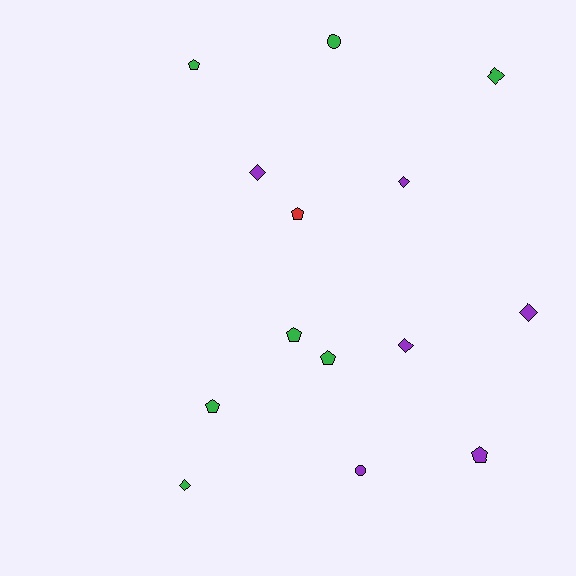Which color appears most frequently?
Green, with 7 objects.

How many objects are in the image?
There are 14 objects.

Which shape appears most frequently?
Diamond, with 6 objects.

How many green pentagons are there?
There are 4 green pentagons.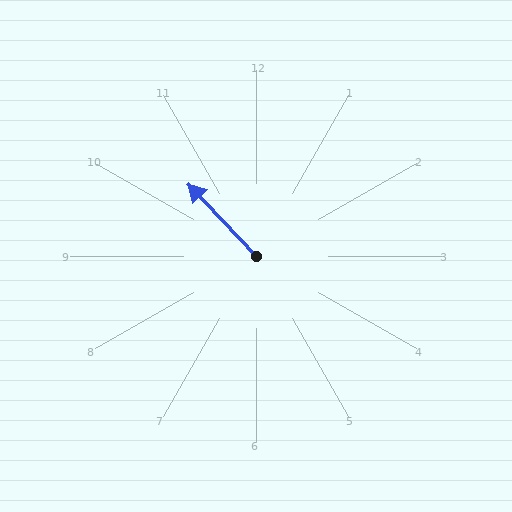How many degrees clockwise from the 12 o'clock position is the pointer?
Approximately 317 degrees.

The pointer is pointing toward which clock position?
Roughly 11 o'clock.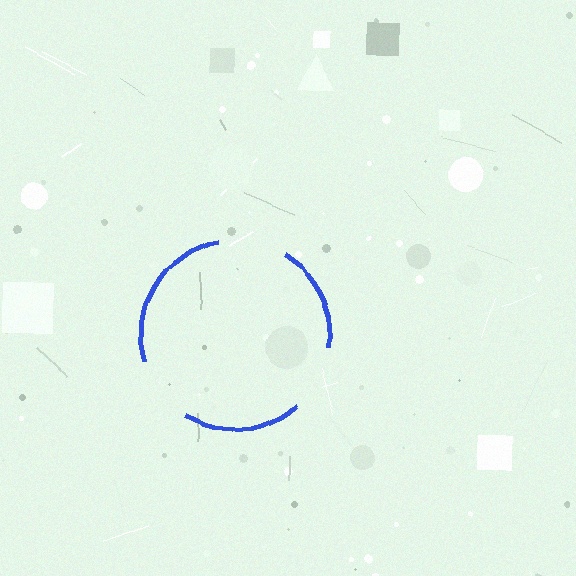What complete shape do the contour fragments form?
The contour fragments form a circle.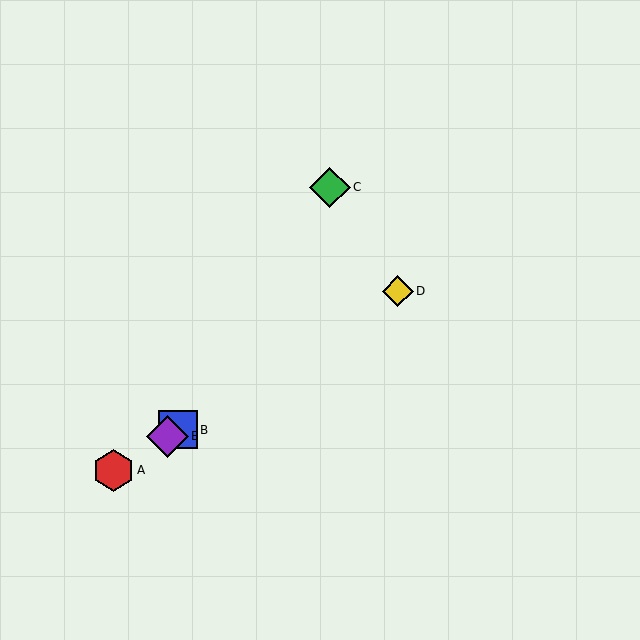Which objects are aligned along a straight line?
Objects A, B, D, E are aligned along a straight line.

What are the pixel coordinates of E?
Object E is at (167, 436).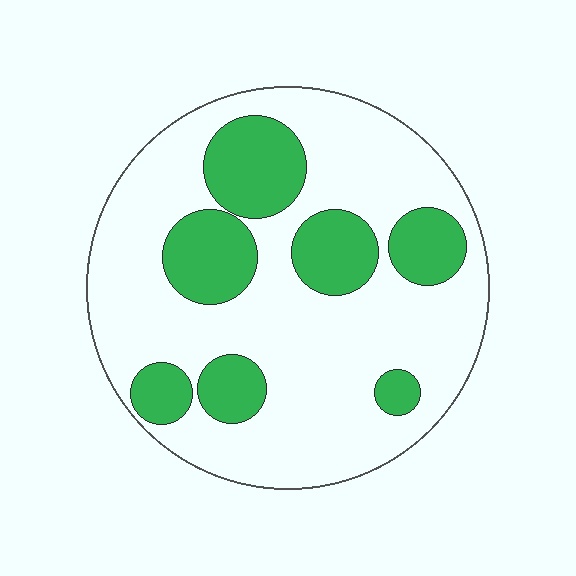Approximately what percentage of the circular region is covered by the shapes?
Approximately 30%.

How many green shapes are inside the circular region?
7.